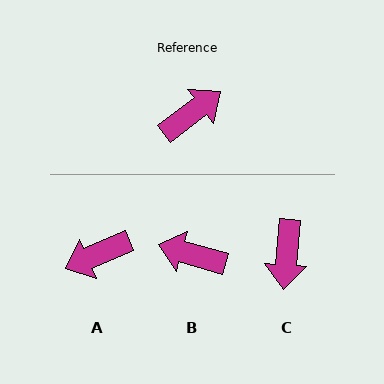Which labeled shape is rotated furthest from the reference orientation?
A, about 167 degrees away.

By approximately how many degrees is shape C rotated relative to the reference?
Approximately 132 degrees clockwise.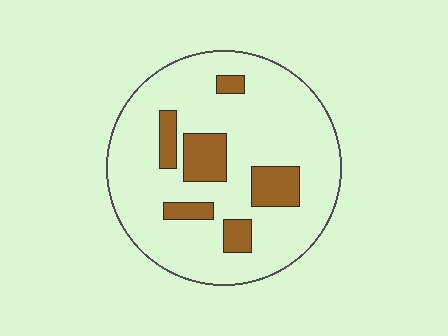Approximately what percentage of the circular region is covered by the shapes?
Approximately 20%.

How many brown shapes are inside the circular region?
6.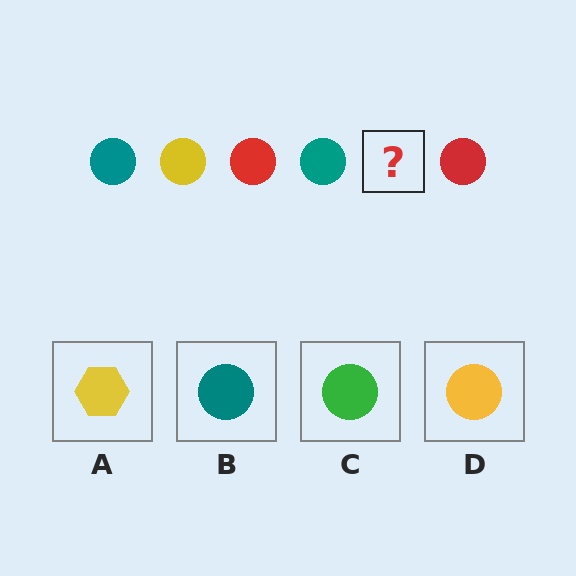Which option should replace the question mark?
Option D.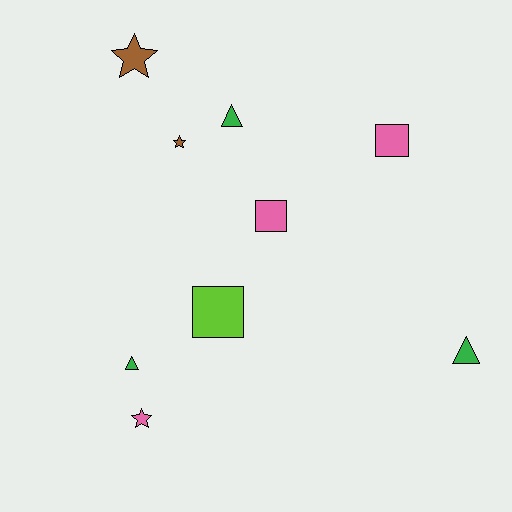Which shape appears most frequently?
Triangle, with 3 objects.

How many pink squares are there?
There are 2 pink squares.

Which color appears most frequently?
Green, with 3 objects.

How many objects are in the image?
There are 9 objects.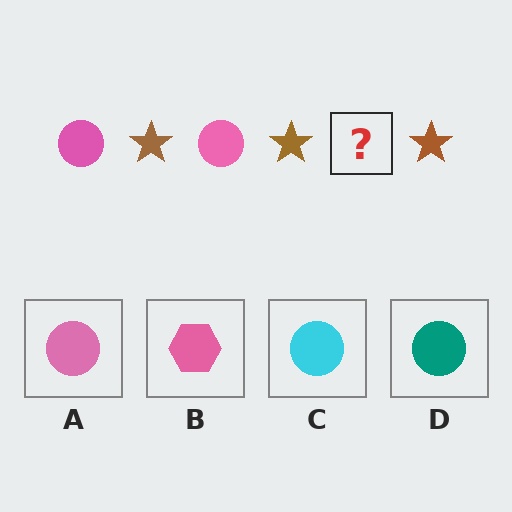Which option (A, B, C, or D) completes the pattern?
A.